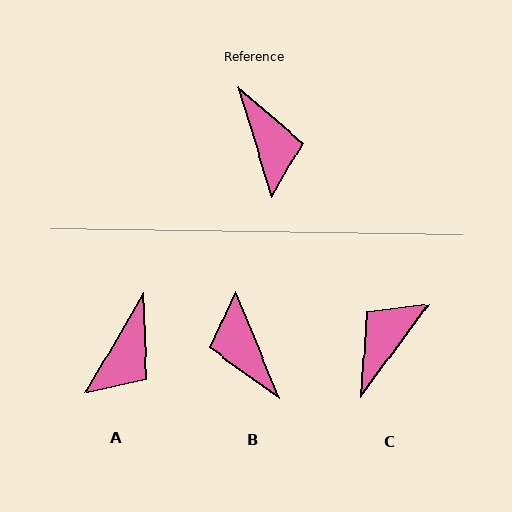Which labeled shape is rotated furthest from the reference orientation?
B, about 175 degrees away.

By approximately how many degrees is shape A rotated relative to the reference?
Approximately 47 degrees clockwise.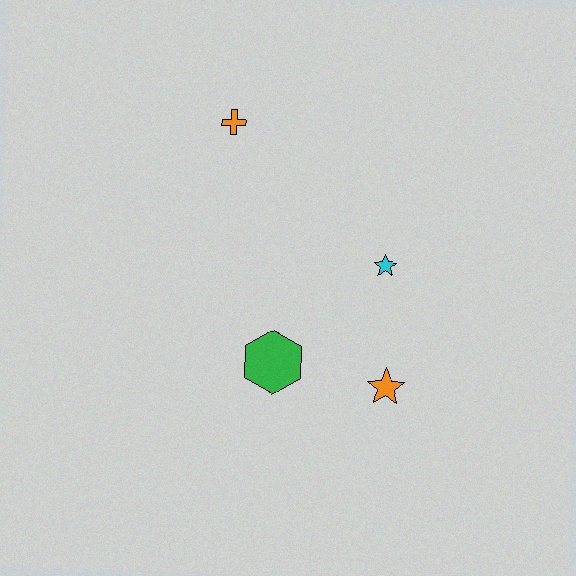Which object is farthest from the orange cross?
The orange star is farthest from the orange cross.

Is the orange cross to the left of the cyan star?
Yes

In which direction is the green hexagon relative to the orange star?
The green hexagon is to the left of the orange star.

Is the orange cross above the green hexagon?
Yes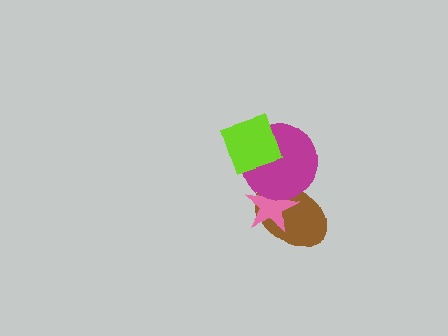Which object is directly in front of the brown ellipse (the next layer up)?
The pink star is directly in front of the brown ellipse.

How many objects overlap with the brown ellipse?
2 objects overlap with the brown ellipse.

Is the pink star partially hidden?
Yes, it is partially covered by another shape.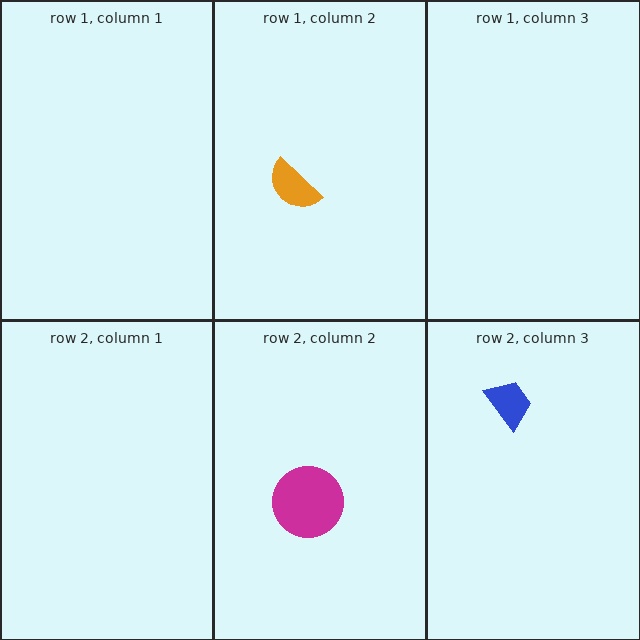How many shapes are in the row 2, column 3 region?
1.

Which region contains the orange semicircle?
The row 1, column 2 region.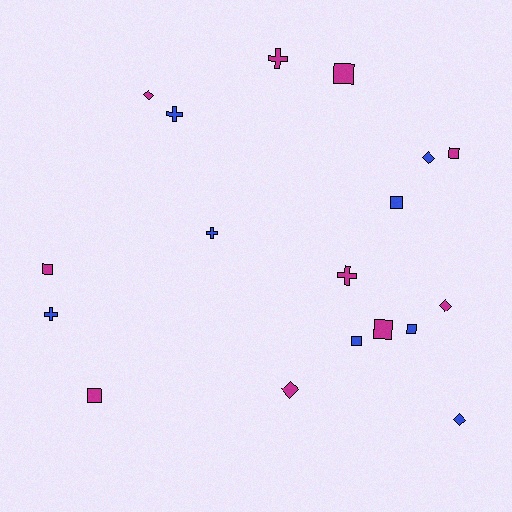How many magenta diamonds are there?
There are 3 magenta diamonds.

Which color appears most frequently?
Magenta, with 10 objects.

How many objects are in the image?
There are 18 objects.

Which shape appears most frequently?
Square, with 8 objects.